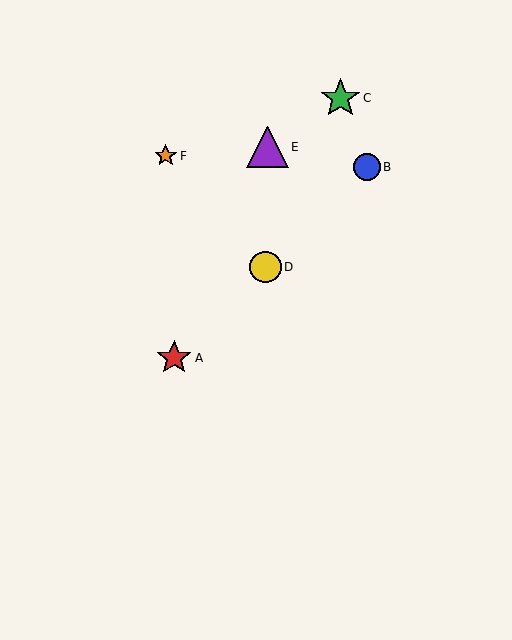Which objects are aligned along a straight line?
Objects A, B, D are aligned along a straight line.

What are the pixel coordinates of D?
Object D is at (265, 267).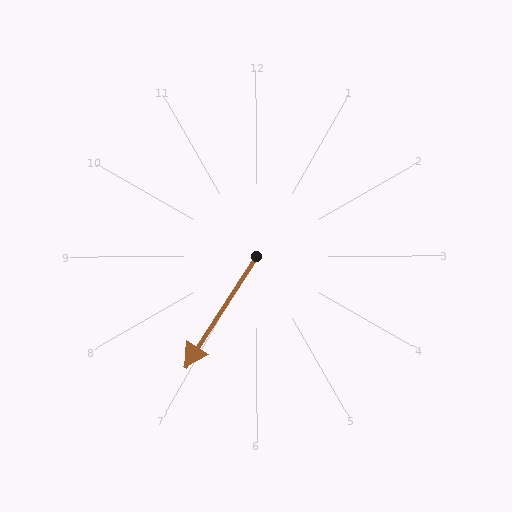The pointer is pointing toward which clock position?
Roughly 7 o'clock.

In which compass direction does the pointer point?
Southwest.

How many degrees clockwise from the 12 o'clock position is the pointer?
Approximately 213 degrees.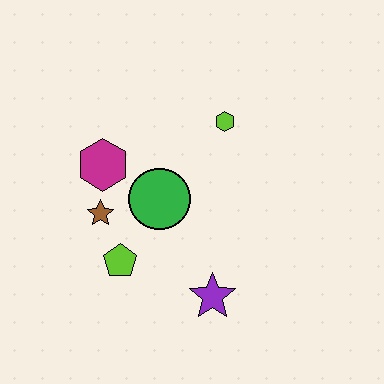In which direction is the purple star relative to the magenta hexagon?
The purple star is below the magenta hexagon.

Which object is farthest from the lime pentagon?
The lime hexagon is farthest from the lime pentagon.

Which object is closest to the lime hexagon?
The green circle is closest to the lime hexagon.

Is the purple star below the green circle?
Yes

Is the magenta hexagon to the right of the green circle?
No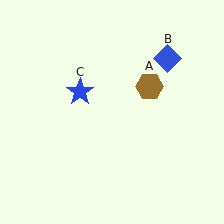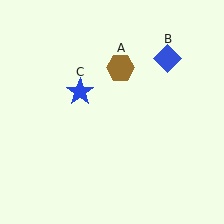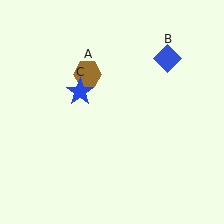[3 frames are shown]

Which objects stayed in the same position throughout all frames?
Blue diamond (object B) and blue star (object C) remained stationary.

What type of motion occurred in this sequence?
The brown hexagon (object A) rotated counterclockwise around the center of the scene.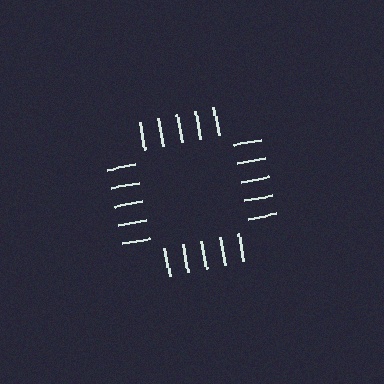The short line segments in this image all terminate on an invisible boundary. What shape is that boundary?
An illusory square — the line segments terminate on its edges but no continuous stroke is drawn.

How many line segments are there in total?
20 — 5 along each of the 4 edges.